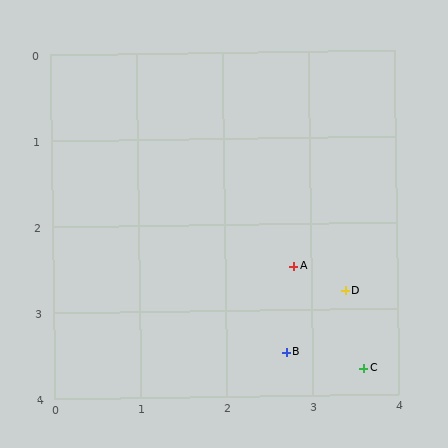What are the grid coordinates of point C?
Point C is at approximately (3.6, 3.7).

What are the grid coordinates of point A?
Point A is at approximately (2.8, 2.5).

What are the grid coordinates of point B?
Point B is at approximately (2.7, 3.5).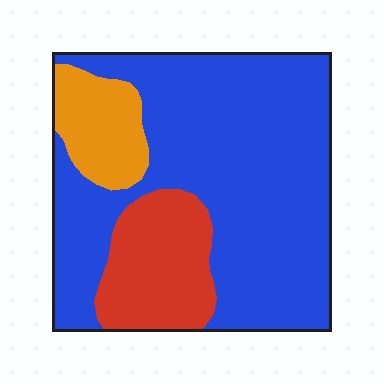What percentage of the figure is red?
Red covers 18% of the figure.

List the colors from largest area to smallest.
From largest to smallest: blue, red, orange.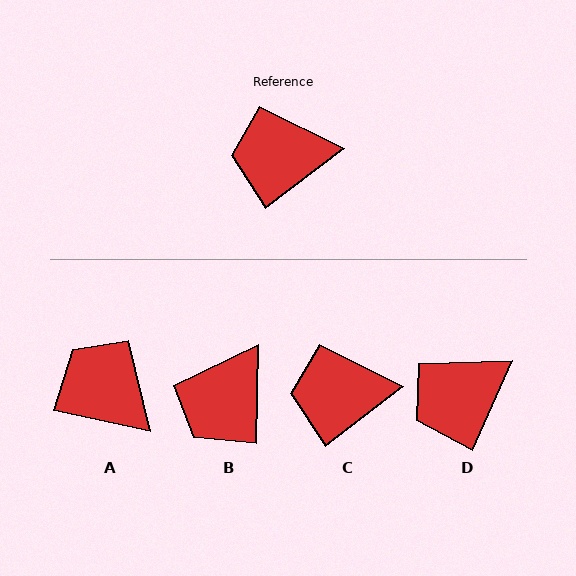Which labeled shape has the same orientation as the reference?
C.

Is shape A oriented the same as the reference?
No, it is off by about 50 degrees.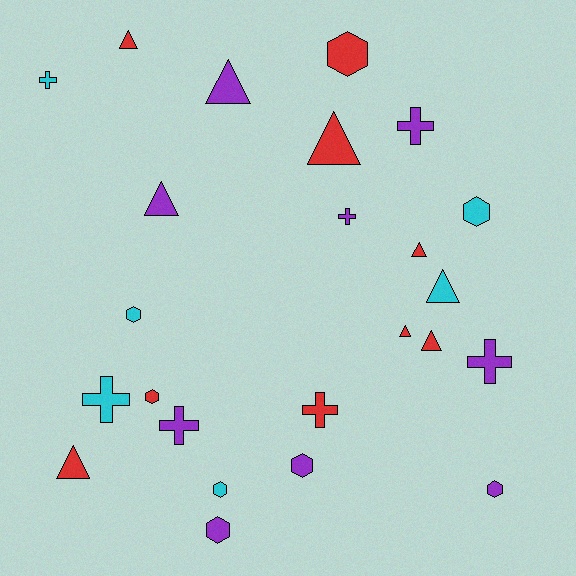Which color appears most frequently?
Red, with 9 objects.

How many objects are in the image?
There are 24 objects.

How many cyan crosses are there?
There are 2 cyan crosses.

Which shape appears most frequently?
Triangle, with 9 objects.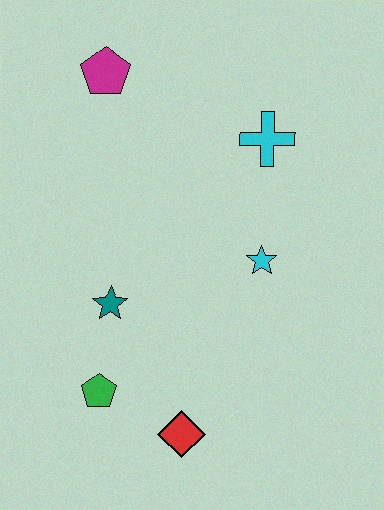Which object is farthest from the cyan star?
The magenta pentagon is farthest from the cyan star.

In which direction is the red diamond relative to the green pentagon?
The red diamond is to the right of the green pentagon.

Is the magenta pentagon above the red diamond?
Yes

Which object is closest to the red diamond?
The green pentagon is closest to the red diamond.